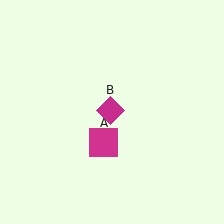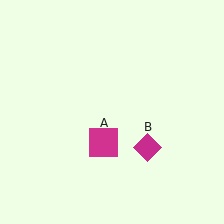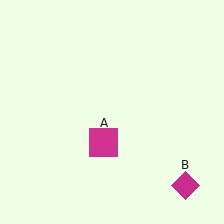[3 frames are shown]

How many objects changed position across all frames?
1 object changed position: magenta diamond (object B).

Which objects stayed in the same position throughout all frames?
Magenta square (object A) remained stationary.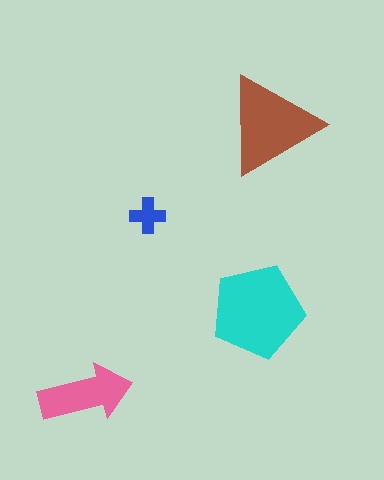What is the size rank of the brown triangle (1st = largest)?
2nd.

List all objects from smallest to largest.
The blue cross, the pink arrow, the brown triangle, the cyan pentagon.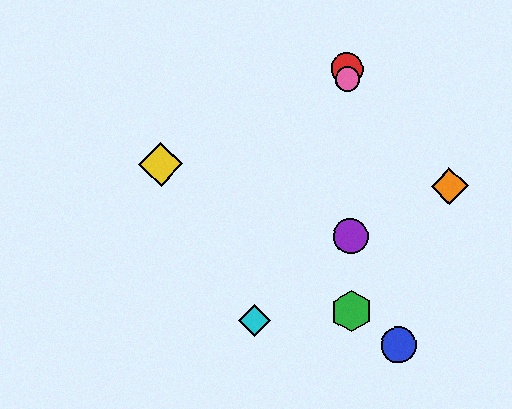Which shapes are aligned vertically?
The red circle, the green hexagon, the purple circle, the pink circle are aligned vertically.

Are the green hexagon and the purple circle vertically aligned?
Yes, both are at x≈352.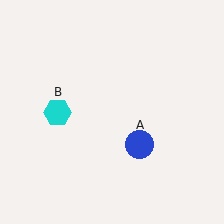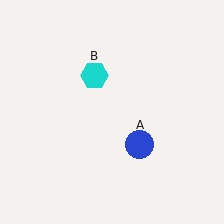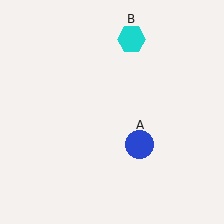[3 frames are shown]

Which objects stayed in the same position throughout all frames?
Blue circle (object A) remained stationary.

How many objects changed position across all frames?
1 object changed position: cyan hexagon (object B).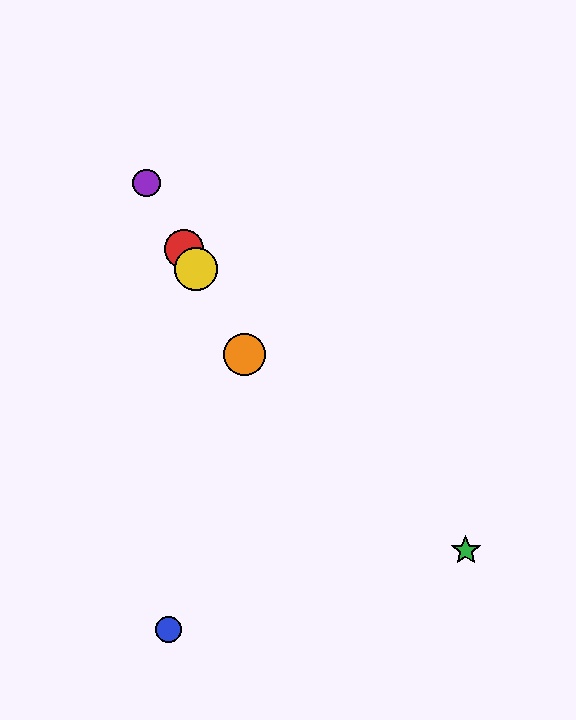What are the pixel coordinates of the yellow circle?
The yellow circle is at (196, 269).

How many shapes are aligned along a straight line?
4 shapes (the red circle, the yellow circle, the purple circle, the orange circle) are aligned along a straight line.